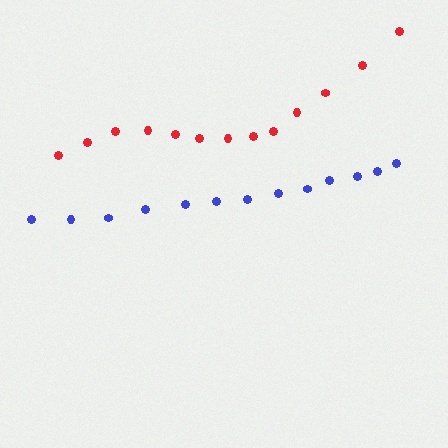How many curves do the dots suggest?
There are 2 distinct paths.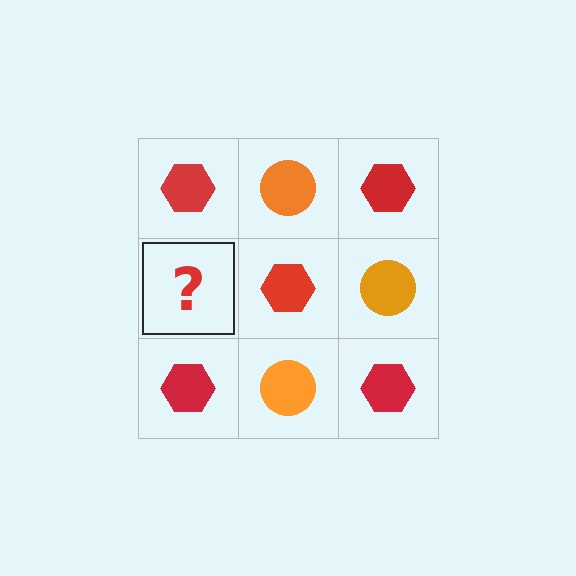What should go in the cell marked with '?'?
The missing cell should contain an orange circle.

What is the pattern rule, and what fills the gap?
The rule is that it alternates red hexagon and orange circle in a checkerboard pattern. The gap should be filled with an orange circle.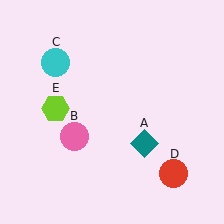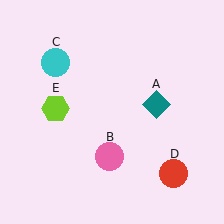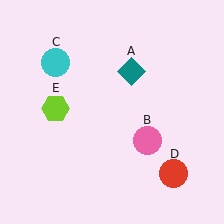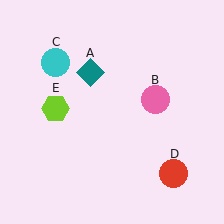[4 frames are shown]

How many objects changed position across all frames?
2 objects changed position: teal diamond (object A), pink circle (object B).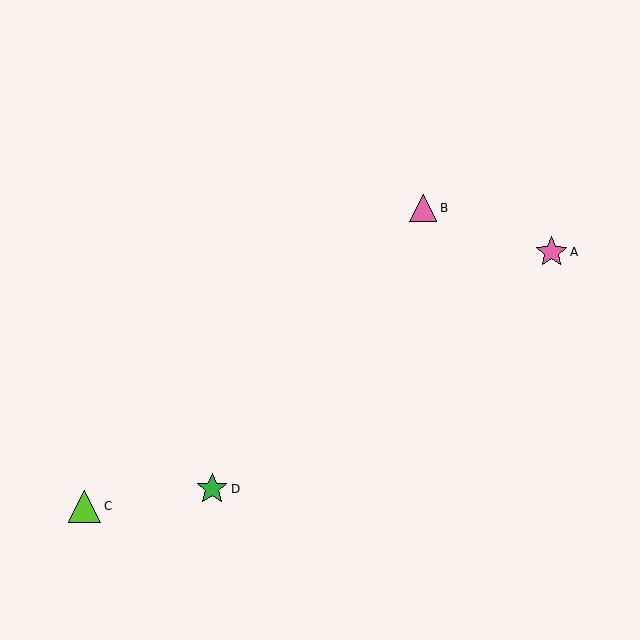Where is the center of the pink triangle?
The center of the pink triangle is at (423, 208).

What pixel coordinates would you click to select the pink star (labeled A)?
Click at (552, 252) to select the pink star A.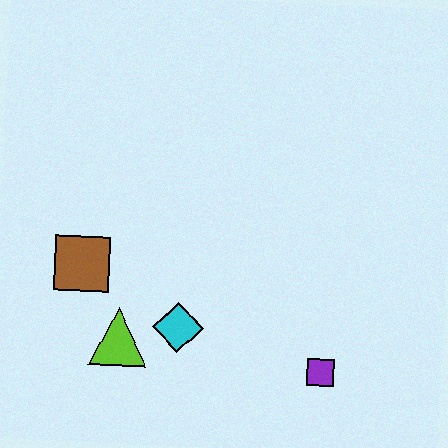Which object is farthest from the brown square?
The purple square is farthest from the brown square.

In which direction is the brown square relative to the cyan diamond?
The brown square is to the left of the cyan diamond.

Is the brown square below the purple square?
No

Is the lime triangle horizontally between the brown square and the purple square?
Yes